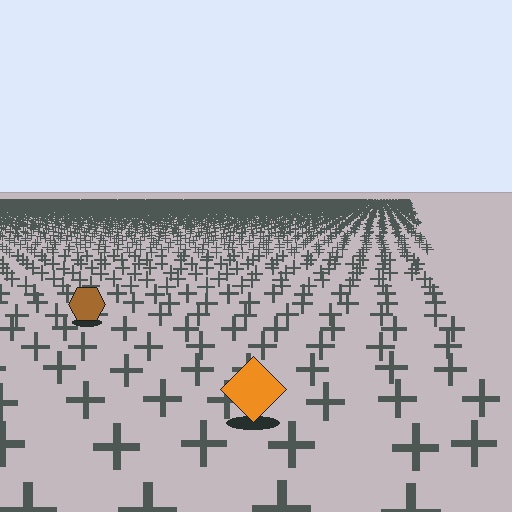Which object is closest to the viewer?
The orange diamond is closest. The texture marks near it are larger and more spread out.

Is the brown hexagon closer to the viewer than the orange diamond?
No. The orange diamond is closer — you can tell from the texture gradient: the ground texture is coarser near it.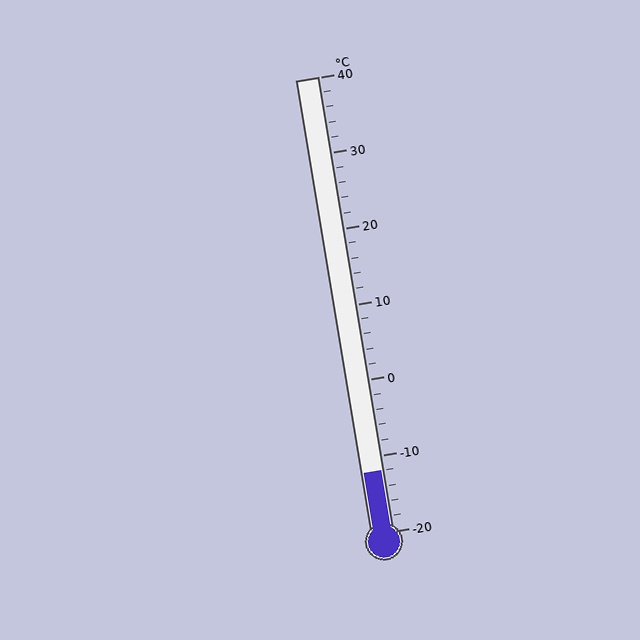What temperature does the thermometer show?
The thermometer shows approximately -12°C.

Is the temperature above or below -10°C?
The temperature is below -10°C.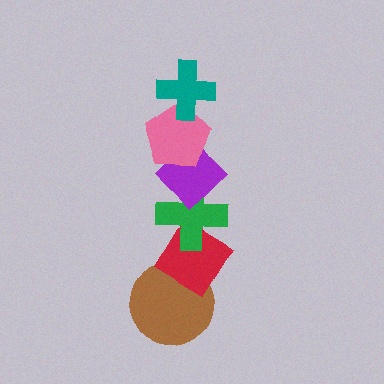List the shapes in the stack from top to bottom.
From top to bottom: the teal cross, the pink pentagon, the purple diamond, the green cross, the red diamond, the brown circle.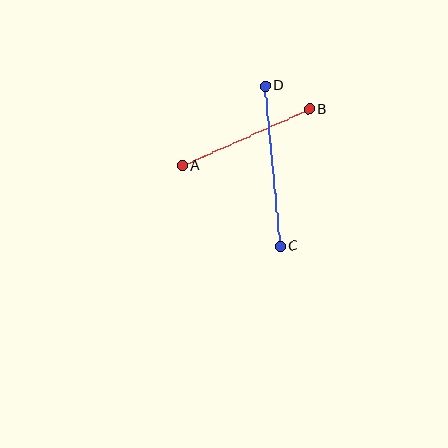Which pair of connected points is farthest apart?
Points C and D are farthest apart.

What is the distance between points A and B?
The distance is approximately 139 pixels.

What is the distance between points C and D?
The distance is approximately 161 pixels.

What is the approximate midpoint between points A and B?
The midpoint is at approximately (246, 138) pixels.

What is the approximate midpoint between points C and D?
The midpoint is at approximately (273, 166) pixels.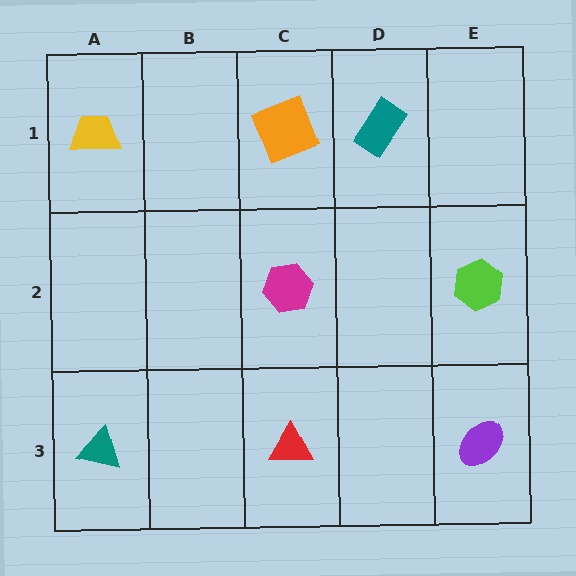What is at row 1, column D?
A teal rectangle.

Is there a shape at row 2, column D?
No, that cell is empty.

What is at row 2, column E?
A lime hexagon.